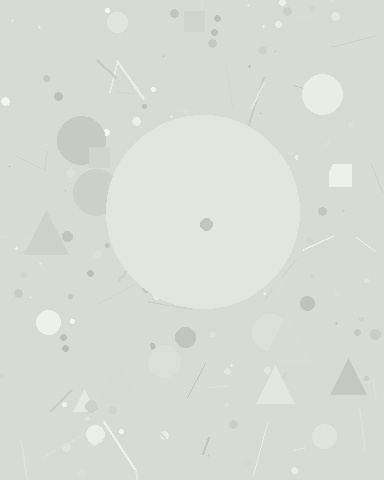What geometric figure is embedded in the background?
A circle is embedded in the background.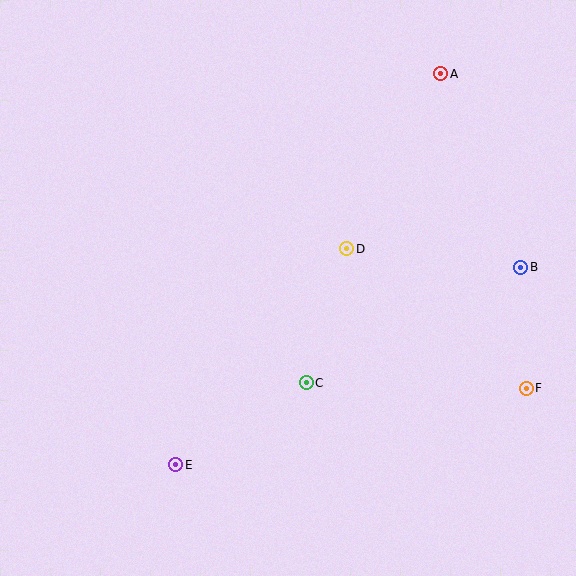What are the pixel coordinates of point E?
Point E is at (176, 465).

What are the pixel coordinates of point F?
Point F is at (526, 388).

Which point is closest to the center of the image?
Point D at (347, 249) is closest to the center.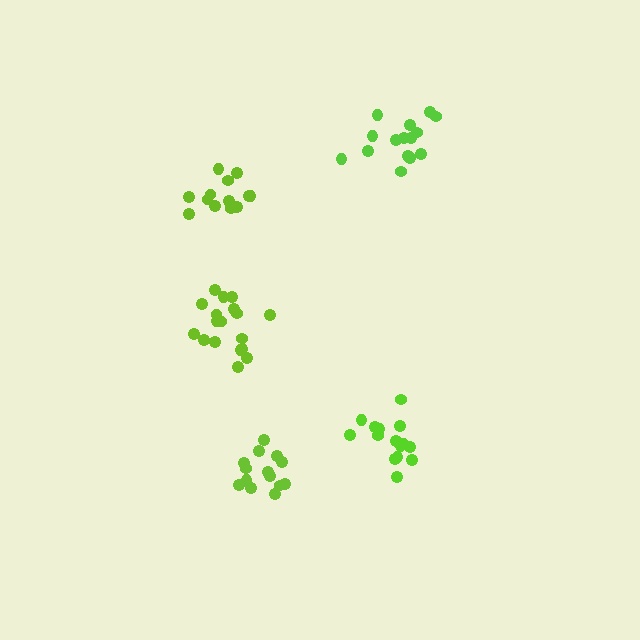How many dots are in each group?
Group 1: 13 dots, Group 2: 18 dots, Group 3: 15 dots, Group 4: 15 dots, Group 5: 14 dots (75 total).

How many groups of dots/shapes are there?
There are 5 groups.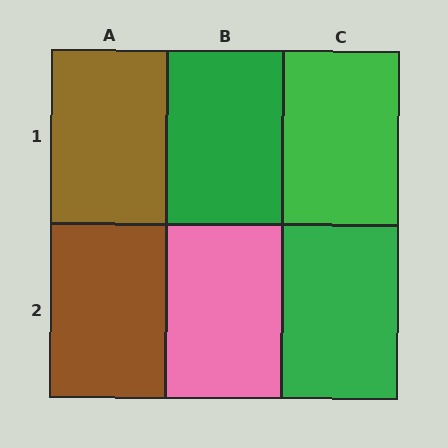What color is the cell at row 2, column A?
Brown.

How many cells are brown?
2 cells are brown.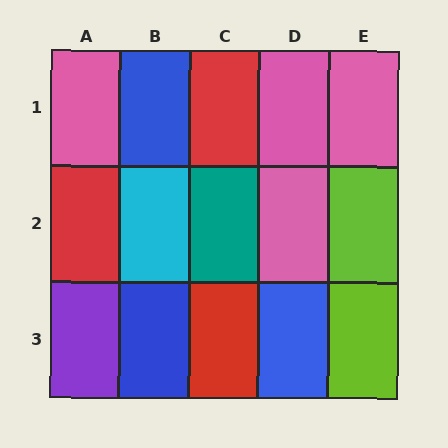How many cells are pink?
4 cells are pink.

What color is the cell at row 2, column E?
Lime.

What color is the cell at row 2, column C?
Teal.